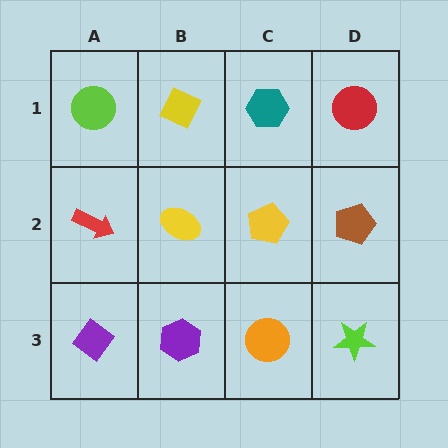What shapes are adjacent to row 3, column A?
A red arrow (row 2, column A), a purple hexagon (row 3, column B).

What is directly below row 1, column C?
A yellow pentagon.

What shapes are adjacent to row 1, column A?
A red arrow (row 2, column A), a yellow diamond (row 1, column B).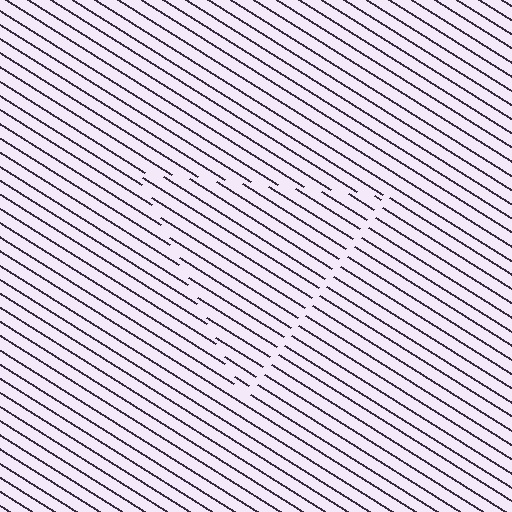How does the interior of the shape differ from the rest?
The interior of the shape contains the same grating, shifted by half a period — the contour is defined by the phase discontinuity where line-ends from the inner and outer gratings abut.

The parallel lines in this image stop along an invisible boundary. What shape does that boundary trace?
An illusory triangle. The interior of the shape contains the same grating, shifted by half a period — the contour is defined by the phase discontinuity where line-ends from the inner and outer gratings abut.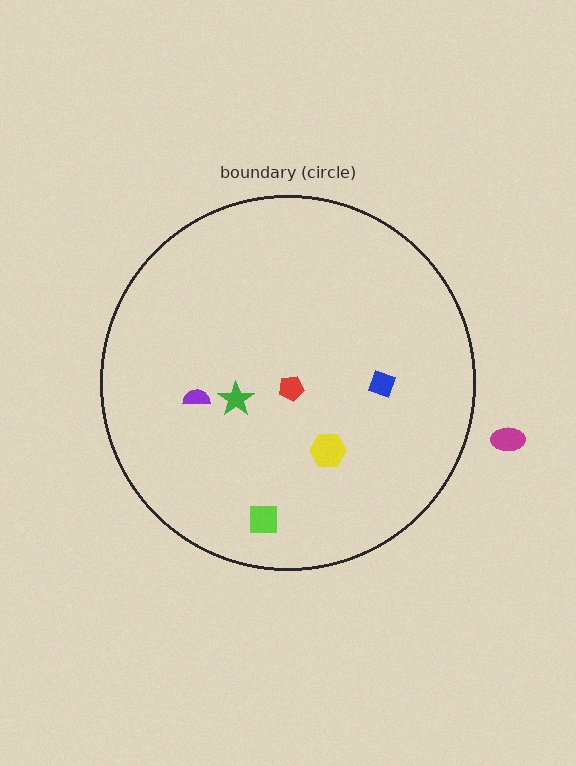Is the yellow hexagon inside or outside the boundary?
Inside.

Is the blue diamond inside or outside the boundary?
Inside.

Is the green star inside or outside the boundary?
Inside.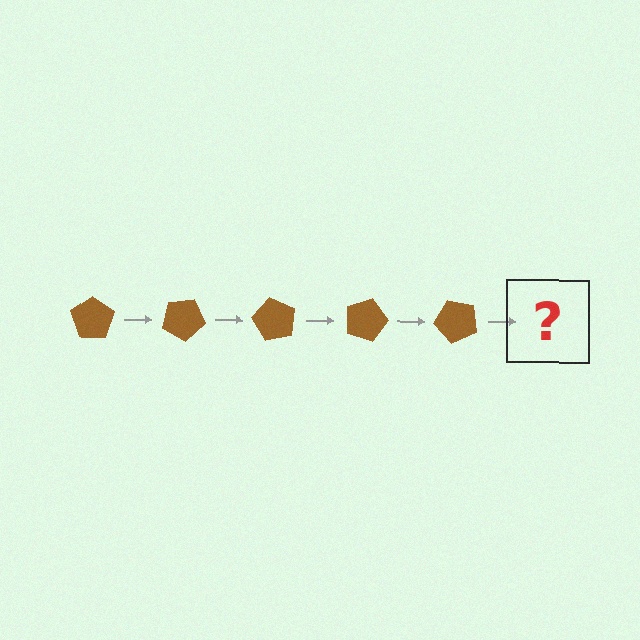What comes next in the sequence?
The next element should be a brown pentagon rotated 150 degrees.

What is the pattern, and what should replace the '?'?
The pattern is that the pentagon rotates 30 degrees each step. The '?' should be a brown pentagon rotated 150 degrees.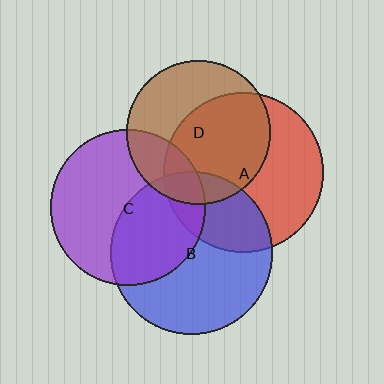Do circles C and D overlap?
Yes.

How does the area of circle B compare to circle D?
Approximately 1.3 times.